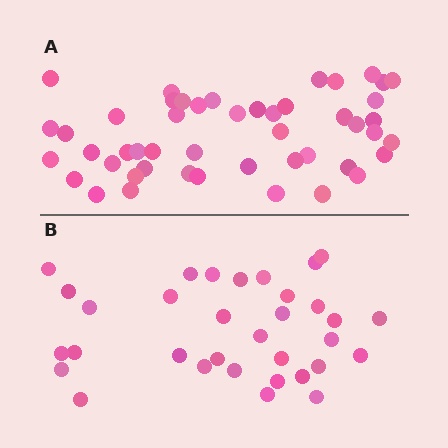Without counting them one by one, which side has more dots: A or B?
Region A (the top region) has more dots.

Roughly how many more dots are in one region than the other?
Region A has approximately 15 more dots than region B.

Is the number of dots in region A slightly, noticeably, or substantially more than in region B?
Region A has substantially more. The ratio is roughly 1.5 to 1.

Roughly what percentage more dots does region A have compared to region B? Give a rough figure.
About 45% more.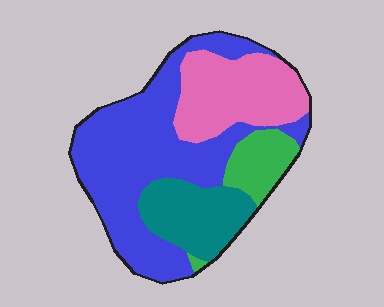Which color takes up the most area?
Blue, at roughly 50%.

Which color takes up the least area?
Green, at roughly 10%.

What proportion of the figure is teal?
Teal takes up about one sixth (1/6) of the figure.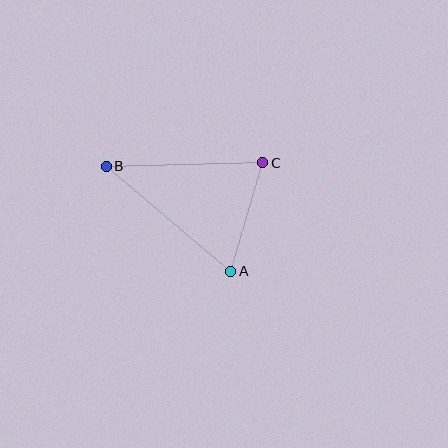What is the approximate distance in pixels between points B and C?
The distance between B and C is approximately 157 pixels.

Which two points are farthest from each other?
Points A and B are farthest from each other.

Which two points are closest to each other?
Points A and C are closest to each other.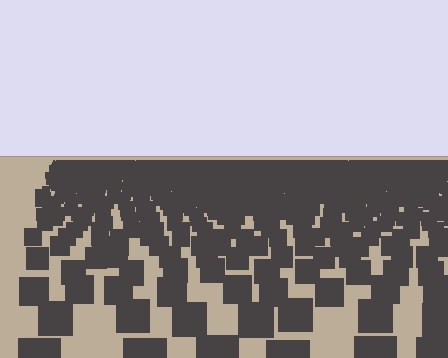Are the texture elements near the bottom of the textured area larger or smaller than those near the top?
Larger. Near the bottom, elements are closer to the viewer and appear at a bigger on-screen size.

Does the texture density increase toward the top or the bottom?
Density increases toward the top.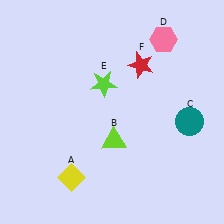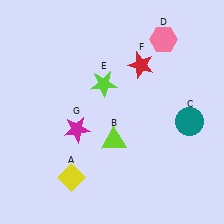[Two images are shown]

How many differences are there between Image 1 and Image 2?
There is 1 difference between the two images.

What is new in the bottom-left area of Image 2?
A magenta star (G) was added in the bottom-left area of Image 2.